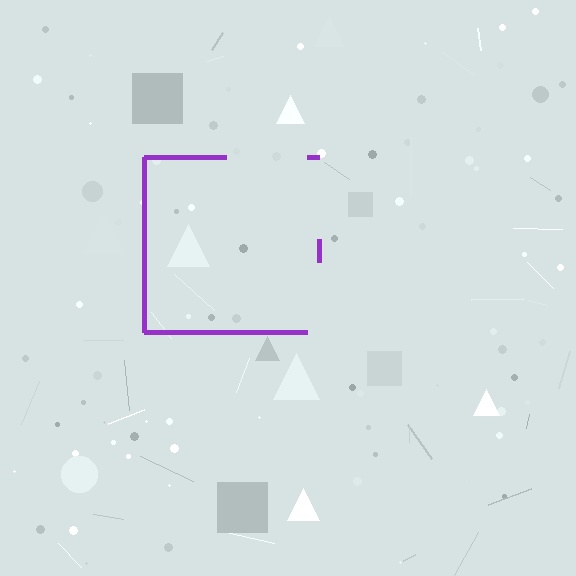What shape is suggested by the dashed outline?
The dashed outline suggests a square.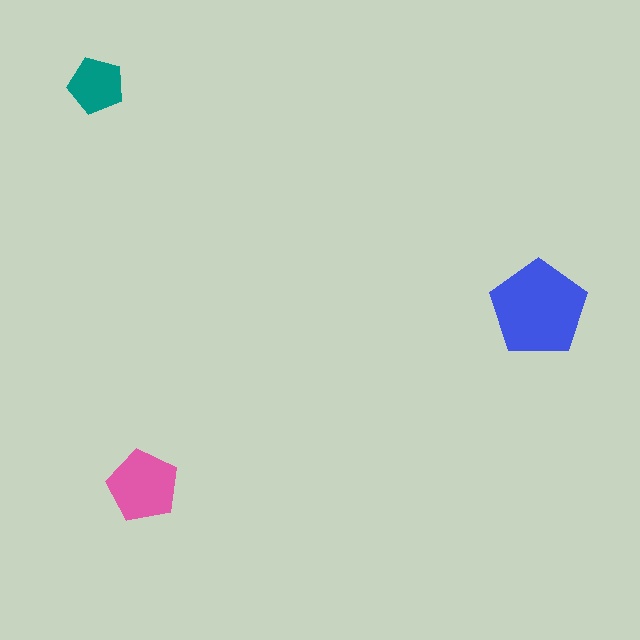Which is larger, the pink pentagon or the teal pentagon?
The pink one.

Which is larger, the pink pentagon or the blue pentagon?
The blue one.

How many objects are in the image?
There are 3 objects in the image.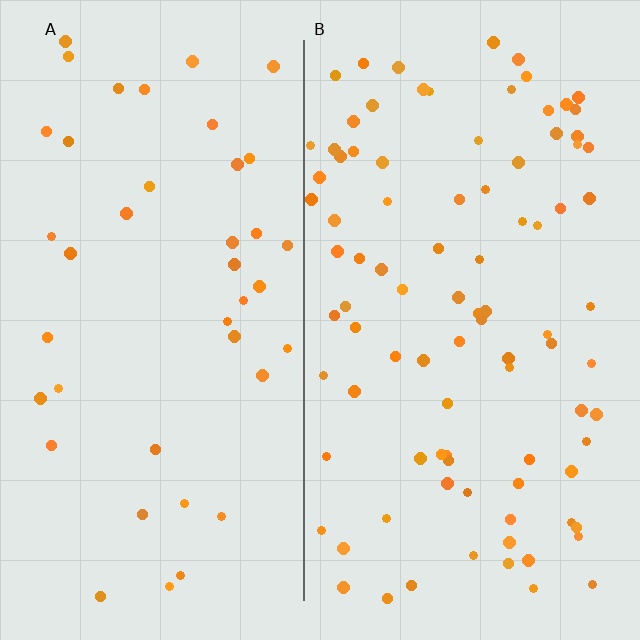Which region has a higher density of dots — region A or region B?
B (the right).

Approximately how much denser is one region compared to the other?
Approximately 2.2× — region B over region A.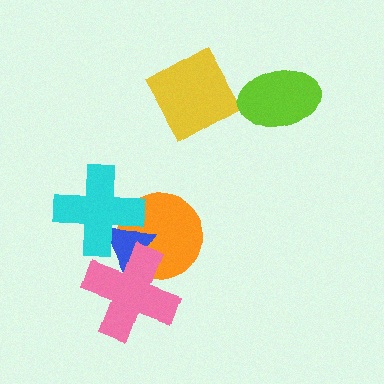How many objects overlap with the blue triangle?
3 objects overlap with the blue triangle.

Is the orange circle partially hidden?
Yes, it is partially covered by another shape.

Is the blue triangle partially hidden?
Yes, it is partially covered by another shape.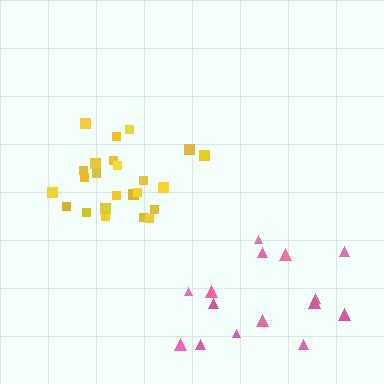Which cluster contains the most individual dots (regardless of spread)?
Yellow (24).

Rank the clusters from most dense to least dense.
yellow, pink.